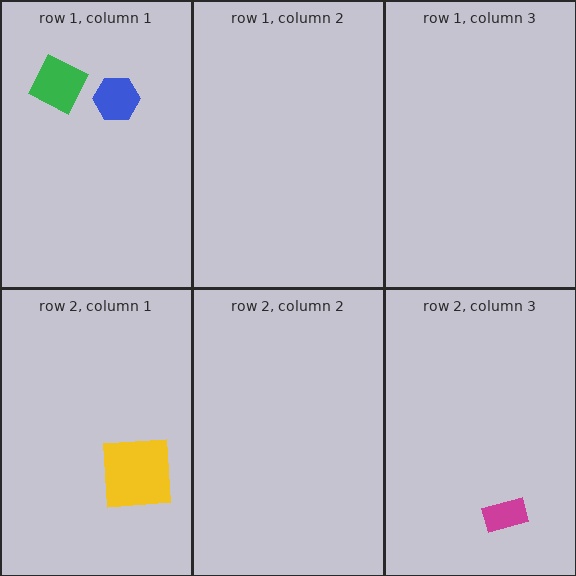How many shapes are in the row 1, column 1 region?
2.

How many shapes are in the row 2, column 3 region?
1.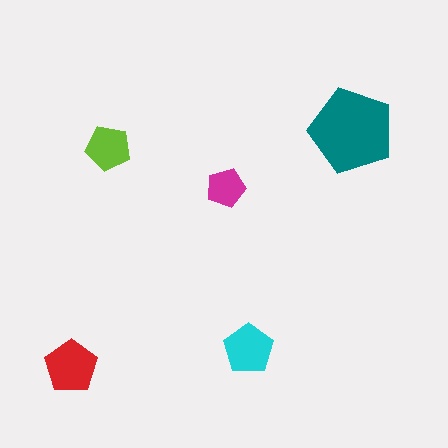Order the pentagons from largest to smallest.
the teal one, the red one, the cyan one, the lime one, the magenta one.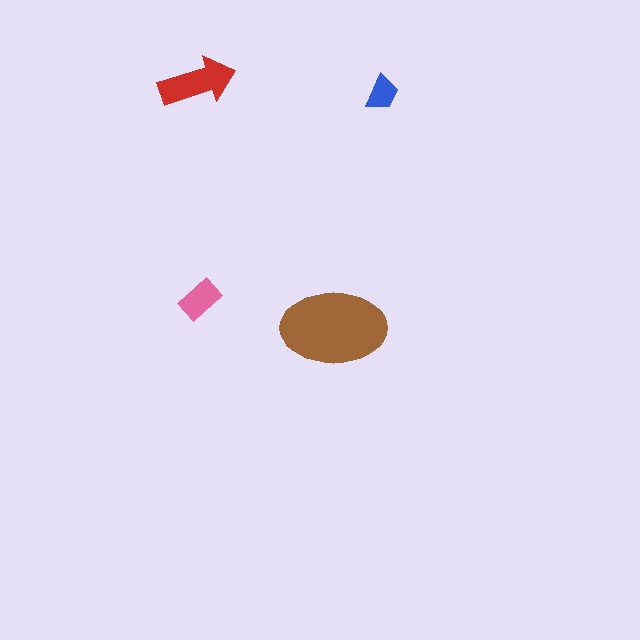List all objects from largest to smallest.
The brown ellipse, the red arrow, the pink rectangle, the blue trapezoid.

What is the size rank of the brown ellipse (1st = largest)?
1st.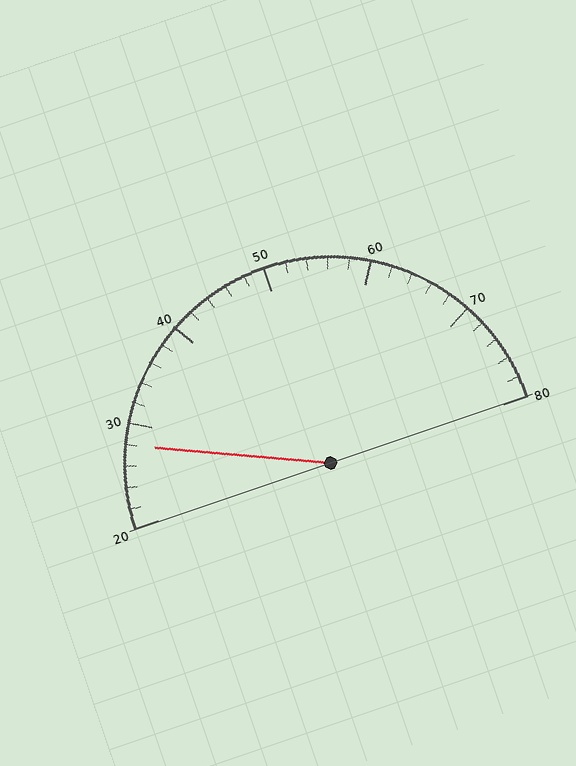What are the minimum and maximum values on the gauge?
The gauge ranges from 20 to 80.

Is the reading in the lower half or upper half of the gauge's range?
The reading is in the lower half of the range (20 to 80).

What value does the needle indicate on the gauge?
The needle indicates approximately 28.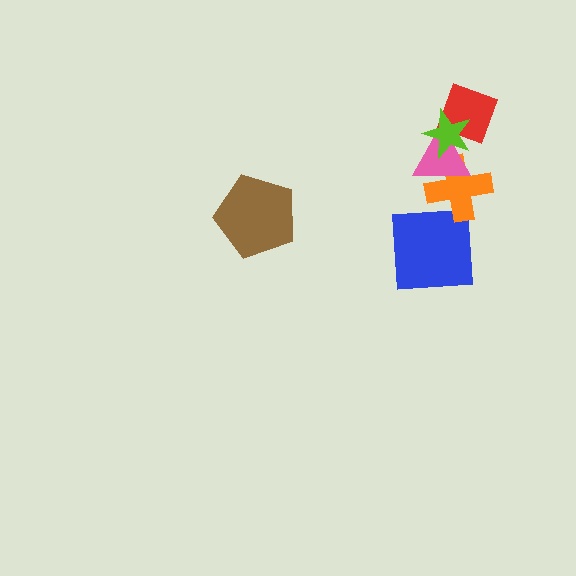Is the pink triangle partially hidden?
Yes, it is partially covered by another shape.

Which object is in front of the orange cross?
The pink triangle is in front of the orange cross.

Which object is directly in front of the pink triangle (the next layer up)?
The red diamond is directly in front of the pink triangle.